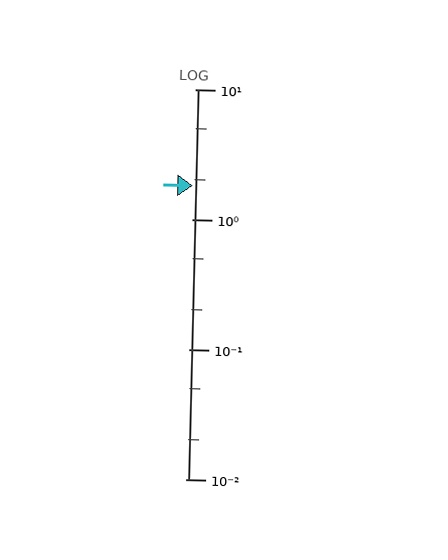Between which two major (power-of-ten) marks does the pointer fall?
The pointer is between 1 and 10.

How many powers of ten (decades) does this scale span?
The scale spans 3 decades, from 0.01 to 10.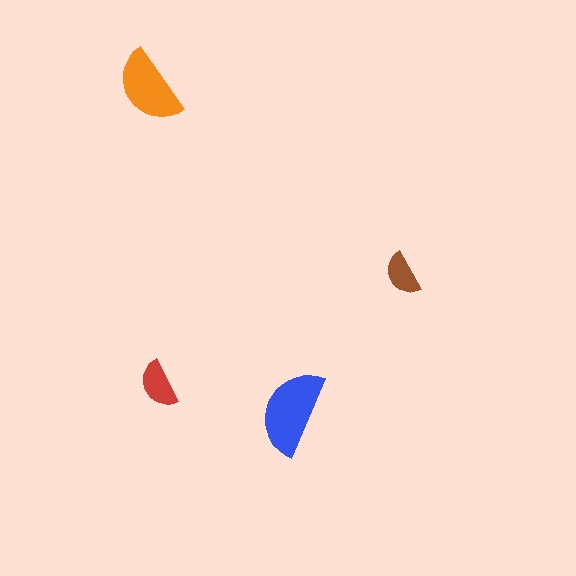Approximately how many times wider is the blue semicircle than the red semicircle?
About 2 times wider.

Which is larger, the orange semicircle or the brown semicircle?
The orange one.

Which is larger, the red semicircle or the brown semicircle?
The red one.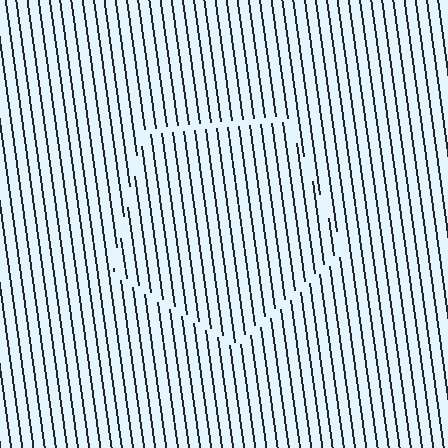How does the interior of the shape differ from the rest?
The interior of the shape contains the same grating, shifted by half a period — the contour is defined by the phase discontinuity where line-ends from the inner and outer gratings abut.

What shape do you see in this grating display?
An illusory pentagon. The interior of the shape contains the same grating, shifted by half a period — the contour is defined by the phase discontinuity where line-ends from the inner and outer gratings abut.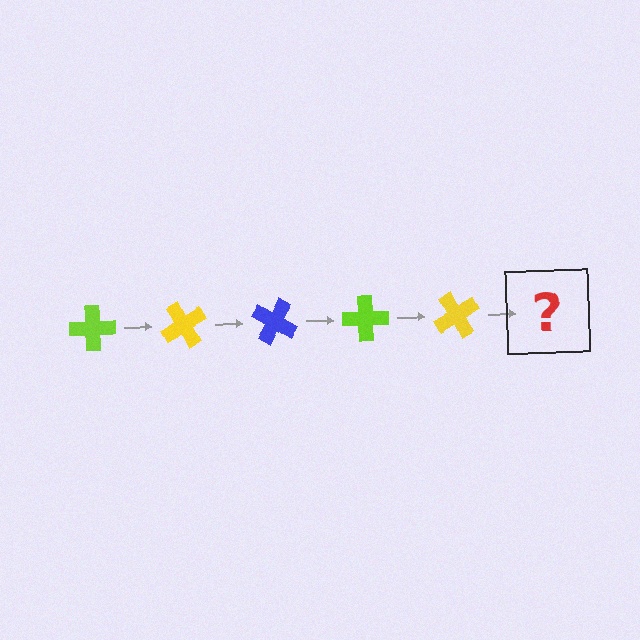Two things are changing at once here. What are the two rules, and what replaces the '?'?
The two rules are that it rotates 60 degrees each step and the color cycles through lime, yellow, and blue. The '?' should be a blue cross, rotated 300 degrees from the start.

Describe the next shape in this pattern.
It should be a blue cross, rotated 300 degrees from the start.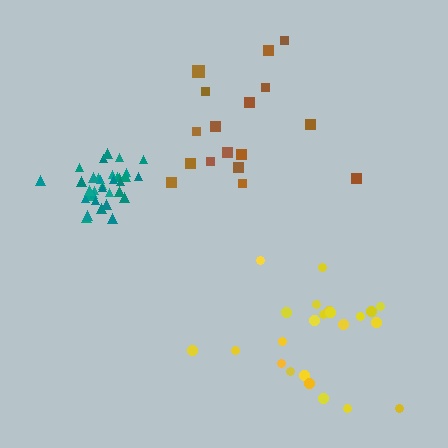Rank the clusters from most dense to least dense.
teal, yellow, brown.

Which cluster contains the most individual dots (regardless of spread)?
Teal (34).